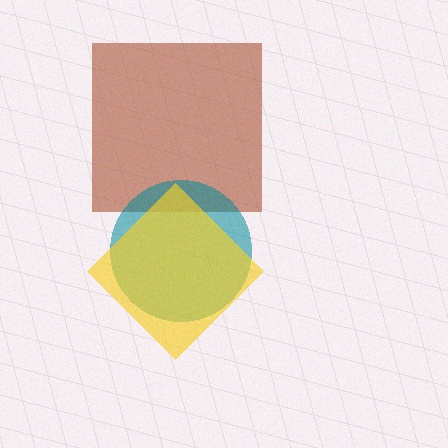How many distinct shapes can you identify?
There are 3 distinct shapes: a brown square, a teal circle, a yellow diamond.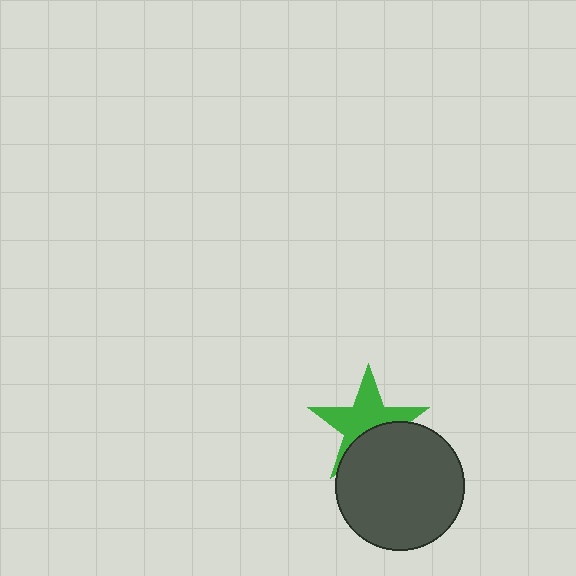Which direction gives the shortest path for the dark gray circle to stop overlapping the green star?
Moving down gives the shortest separation.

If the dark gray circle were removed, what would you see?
You would see the complete green star.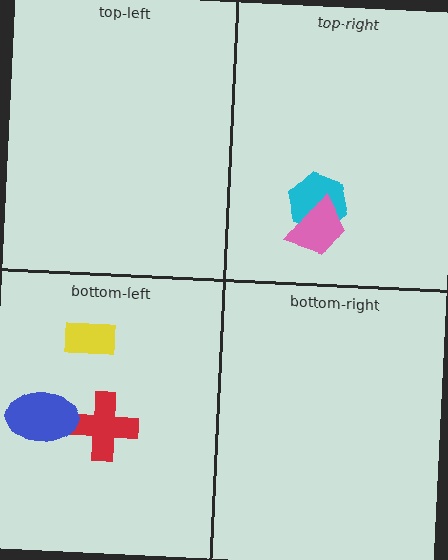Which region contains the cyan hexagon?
The top-right region.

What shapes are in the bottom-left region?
The red cross, the blue ellipse, the yellow rectangle.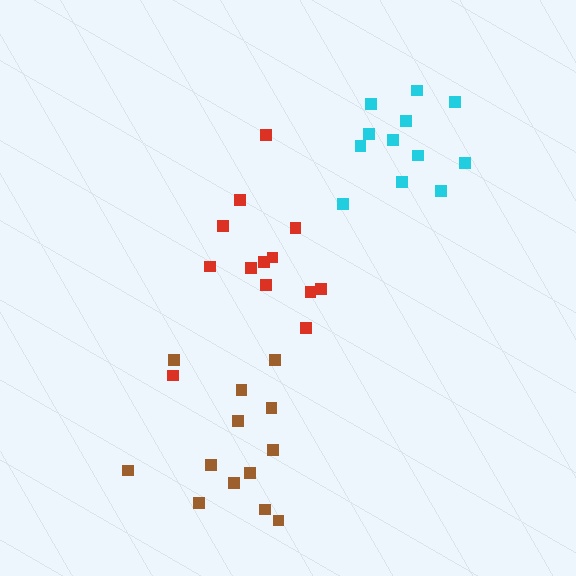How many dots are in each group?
Group 1: 12 dots, Group 2: 13 dots, Group 3: 13 dots (38 total).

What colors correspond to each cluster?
The clusters are colored: cyan, brown, red.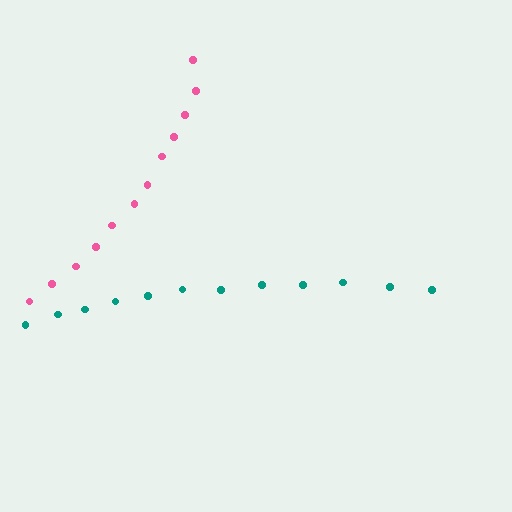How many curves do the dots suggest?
There are 2 distinct paths.